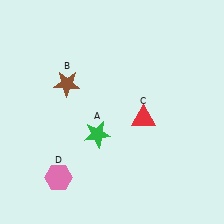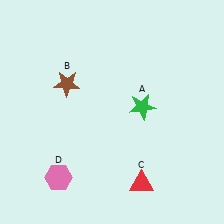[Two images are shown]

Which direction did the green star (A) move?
The green star (A) moved right.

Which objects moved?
The objects that moved are: the green star (A), the red triangle (C).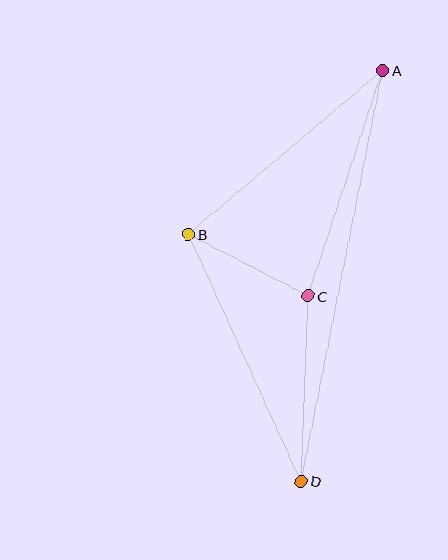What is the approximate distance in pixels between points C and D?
The distance between C and D is approximately 185 pixels.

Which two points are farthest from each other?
Points A and D are farthest from each other.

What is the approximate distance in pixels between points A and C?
The distance between A and C is approximately 237 pixels.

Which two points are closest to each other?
Points B and C are closest to each other.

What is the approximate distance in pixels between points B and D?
The distance between B and D is approximately 271 pixels.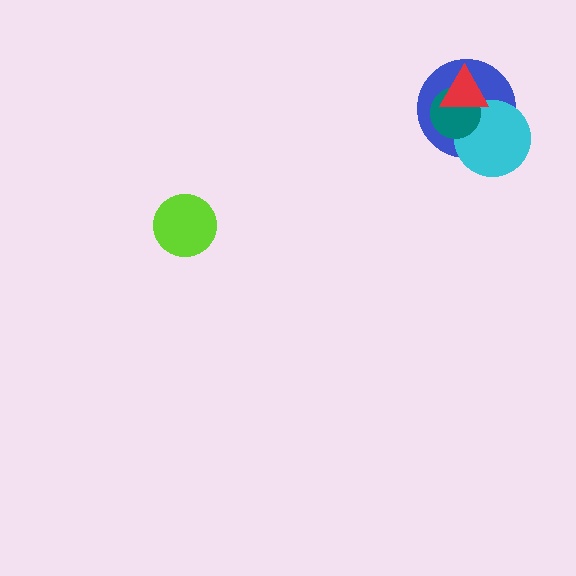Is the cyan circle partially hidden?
Yes, it is partially covered by another shape.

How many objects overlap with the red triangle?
3 objects overlap with the red triangle.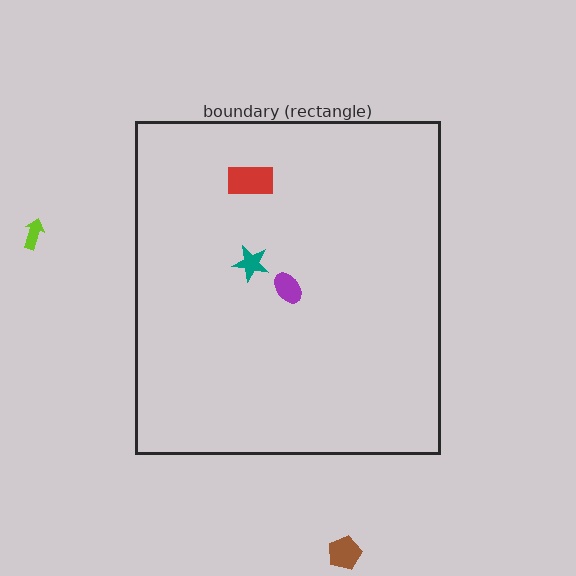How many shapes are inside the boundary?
3 inside, 2 outside.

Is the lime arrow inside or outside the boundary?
Outside.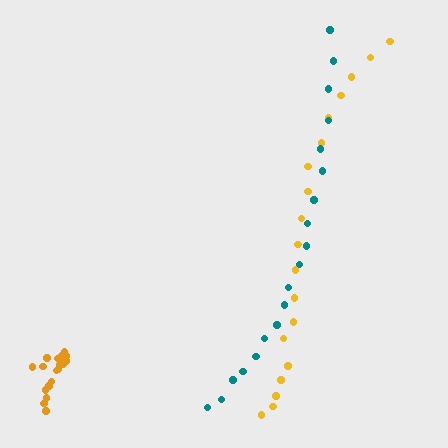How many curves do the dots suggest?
There are 3 distinct paths.